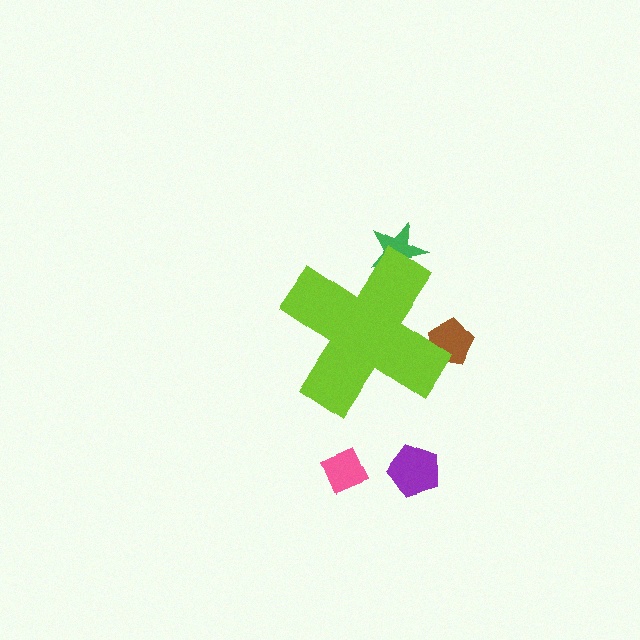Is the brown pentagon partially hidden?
Yes, the brown pentagon is partially hidden behind the lime cross.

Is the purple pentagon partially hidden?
No, the purple pentagon is fully visible.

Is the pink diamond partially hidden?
No, the pink diamond is fully visible.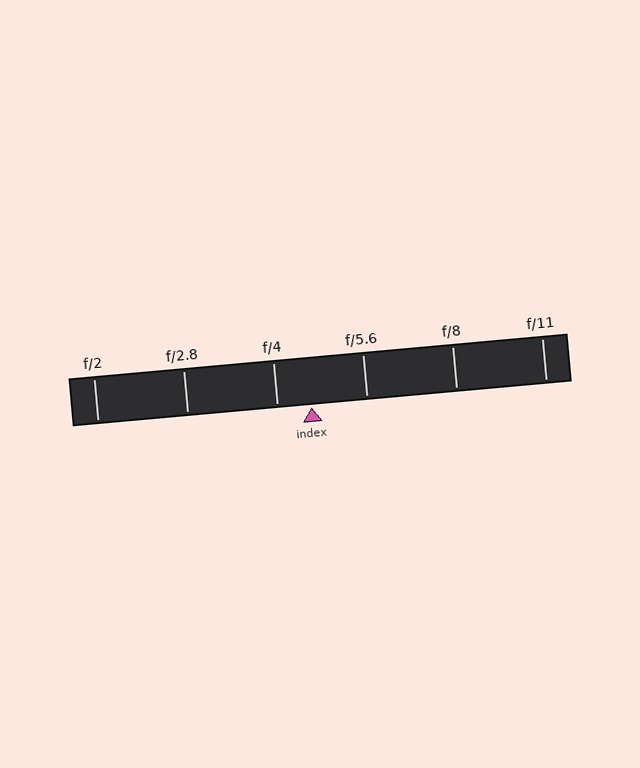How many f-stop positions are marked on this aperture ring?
There are 6 f-stop positions marked.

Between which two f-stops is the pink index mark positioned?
The index mark is between f/4 and f/5.6.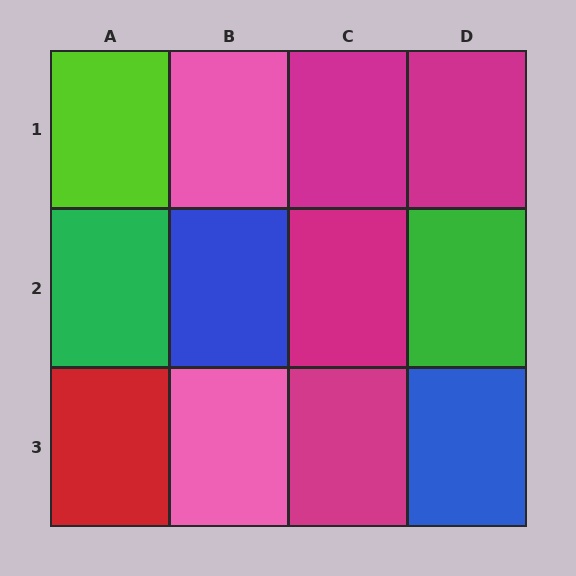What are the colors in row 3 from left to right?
Red, pink, magenta, blue.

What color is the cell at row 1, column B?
Pink.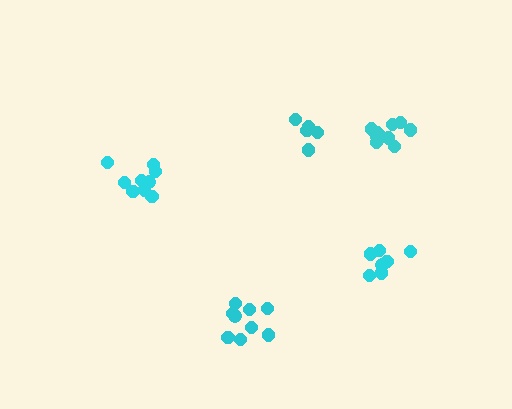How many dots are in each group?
Group 1: 9 dots, Group 2: 10 dots, Group 3: 7 dots, Group 4: 5 dots, Group 5: 9 dots (40 total).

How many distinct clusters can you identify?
There are 5 distinct clusters.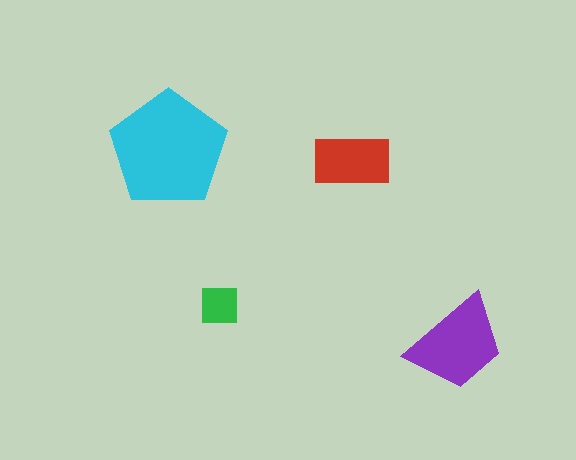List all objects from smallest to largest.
The green square, the red rectangle, the purple trapezoid, the cyan pentagon.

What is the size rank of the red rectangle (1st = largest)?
3rd.